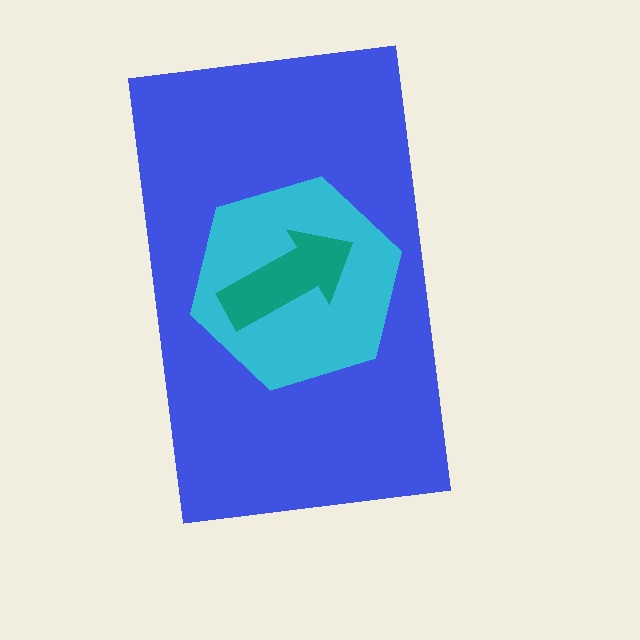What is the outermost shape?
The blue rectangle.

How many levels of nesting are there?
3.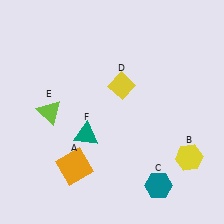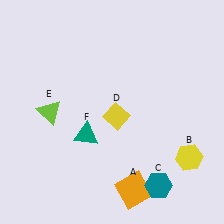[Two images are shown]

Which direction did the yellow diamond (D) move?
The yellow diamond (D) moved down.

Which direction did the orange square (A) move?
The orange square (A) moved right.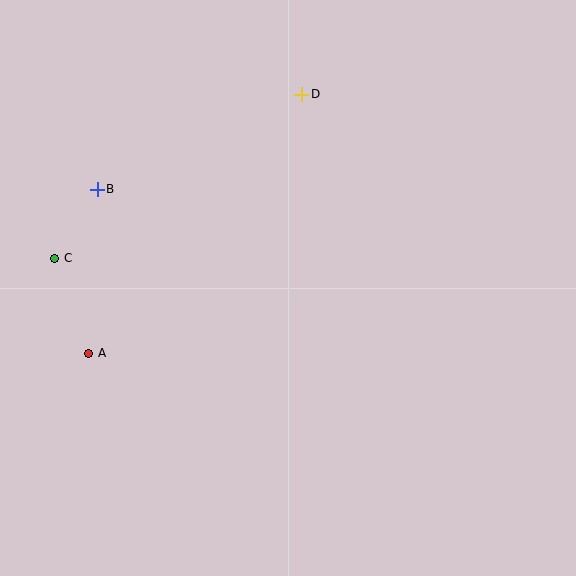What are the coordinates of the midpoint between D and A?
The midpoint between D and A is at (195, 224).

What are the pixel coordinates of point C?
Point C is at (55, 258).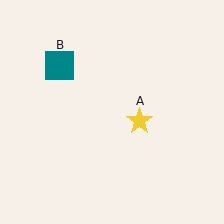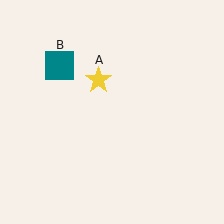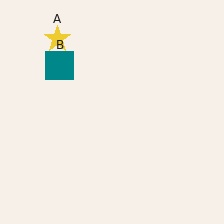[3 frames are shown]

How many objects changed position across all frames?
1 object changed position: yellow star (object A).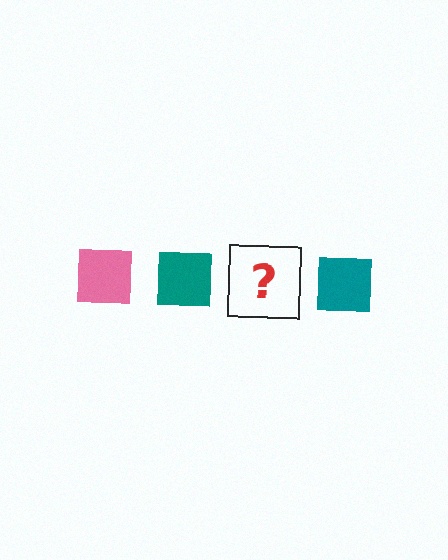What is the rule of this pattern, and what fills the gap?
The rule is that the pattern cycles through pink, teal squares. The gap should be filled with a pink square.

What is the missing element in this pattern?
The missing element is a pink square.